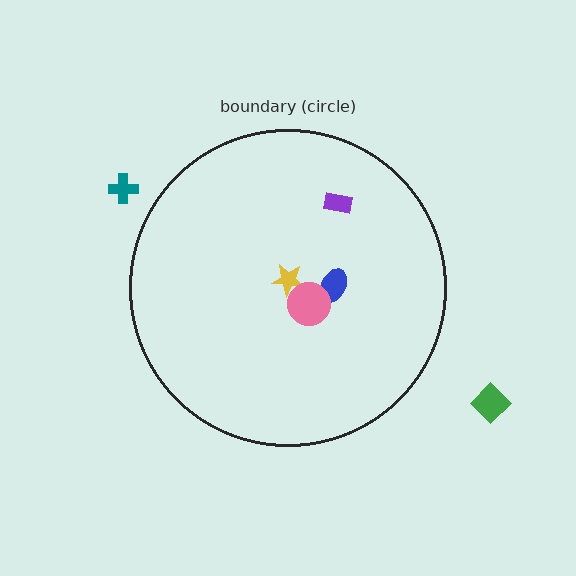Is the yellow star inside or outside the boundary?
Inside.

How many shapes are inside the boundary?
4 inside, 2 outside.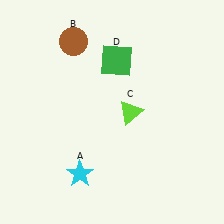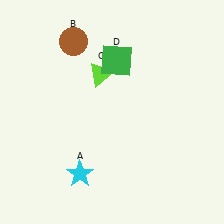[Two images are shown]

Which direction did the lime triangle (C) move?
The lime triangle (C) moved up.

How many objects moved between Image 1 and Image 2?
1 object moved between the two images.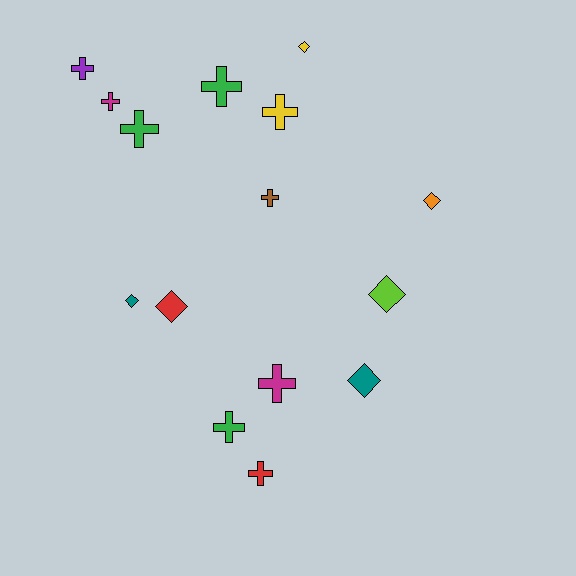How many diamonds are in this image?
There are 6 diamonds.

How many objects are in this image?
There are 15 objects.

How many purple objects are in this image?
There is 1 purple object.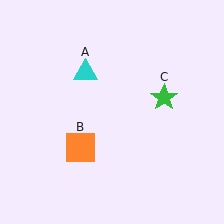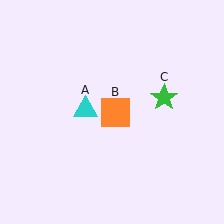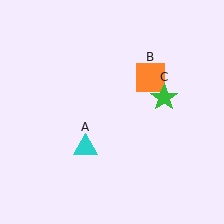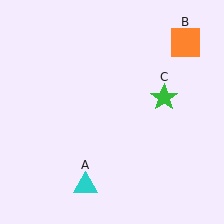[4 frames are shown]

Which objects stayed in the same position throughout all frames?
Green star (object C) remained stationary.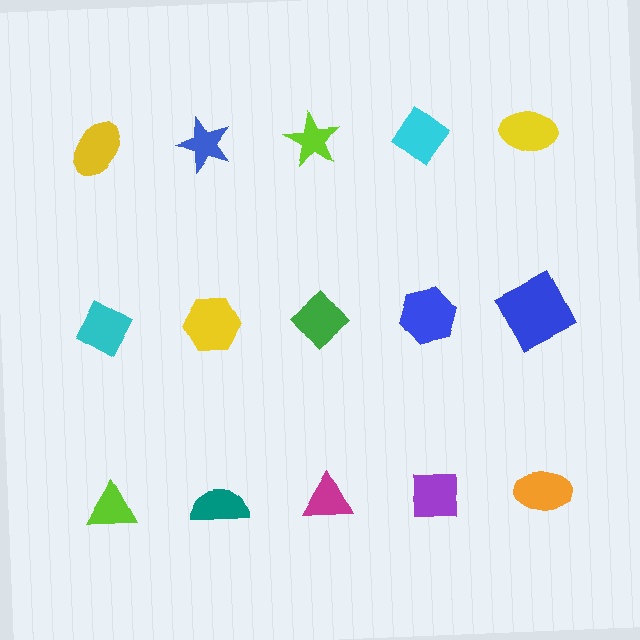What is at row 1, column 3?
A lime star.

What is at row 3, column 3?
A magenta triangle.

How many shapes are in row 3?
5 shapes.